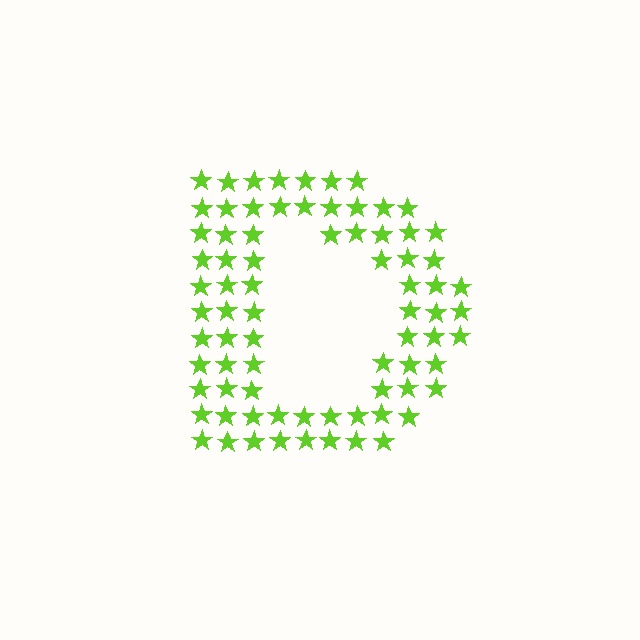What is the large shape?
The large shape is the letter D.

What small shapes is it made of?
It is made of small stars.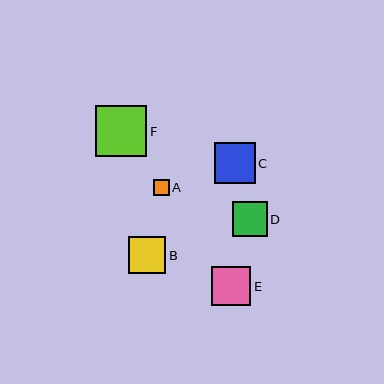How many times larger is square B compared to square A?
Square B is approximately 2.4 times the size of square A.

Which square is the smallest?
Square A is the smallest with a size of approximately 15 pixels.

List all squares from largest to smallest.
From largest to smallest: F, C, E, B, D, A.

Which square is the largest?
Square F is the largest with a size of approximately 52 pixels.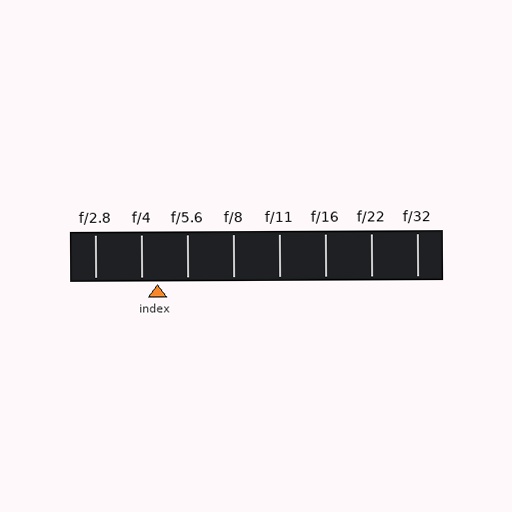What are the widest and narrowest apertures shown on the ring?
The widest aperture shown is f/2.8 and the narrowest is f/32.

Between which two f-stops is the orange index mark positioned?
The index mark is between f/4 and f/5.6.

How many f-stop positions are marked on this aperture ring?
There are 8 f-stop positions marked.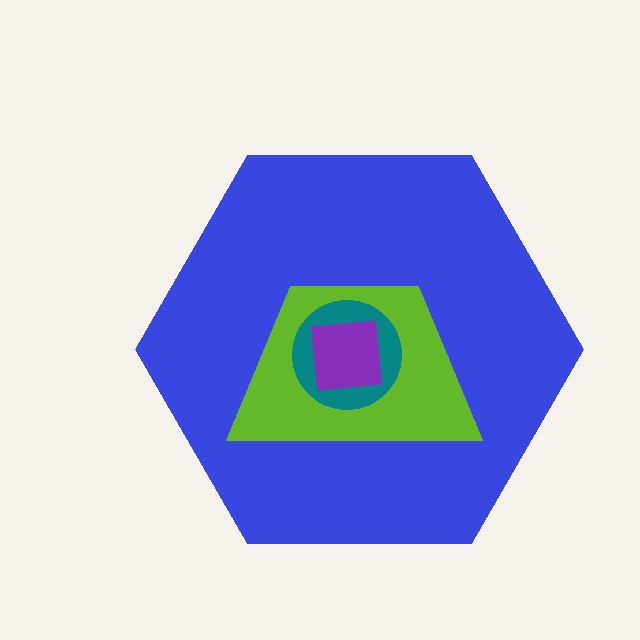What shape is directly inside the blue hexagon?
The lime trapezoid.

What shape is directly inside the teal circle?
The purple square.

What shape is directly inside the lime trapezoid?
The teal circle.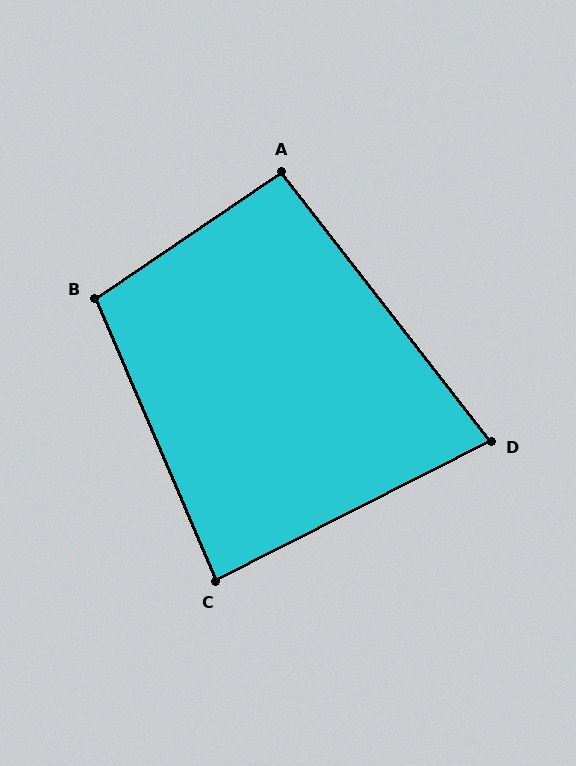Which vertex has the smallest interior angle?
D, at approximately 79 degrees.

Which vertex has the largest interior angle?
B, at approximately 101 degrees.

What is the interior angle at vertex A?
Approximately 94 degrees (approximately right).